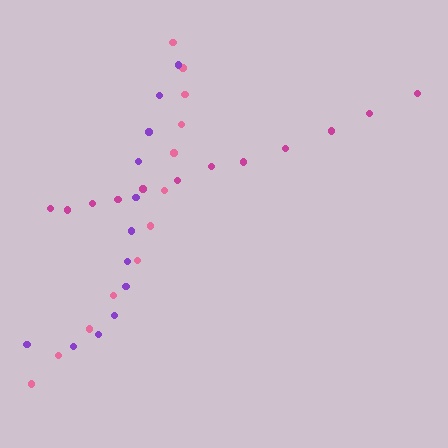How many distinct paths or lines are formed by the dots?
There are 3 distinct paths.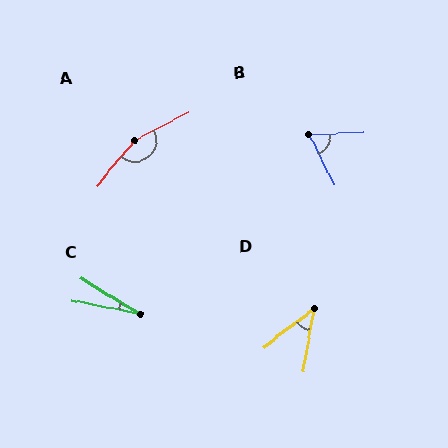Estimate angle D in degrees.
Approximately 42 degrees.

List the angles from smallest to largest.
C (20°), D (42°), B (67°), A (157°).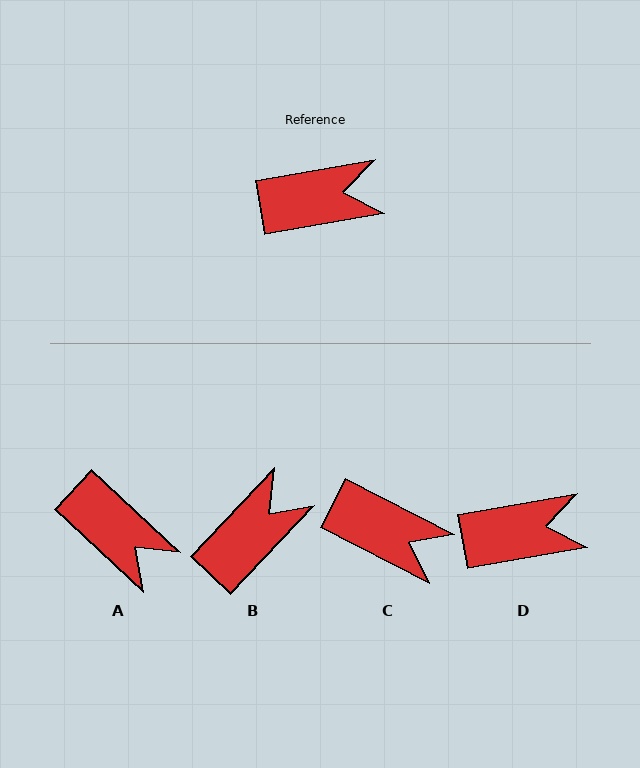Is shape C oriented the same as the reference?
No, it is off by about 37 degrees.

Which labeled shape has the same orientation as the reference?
D.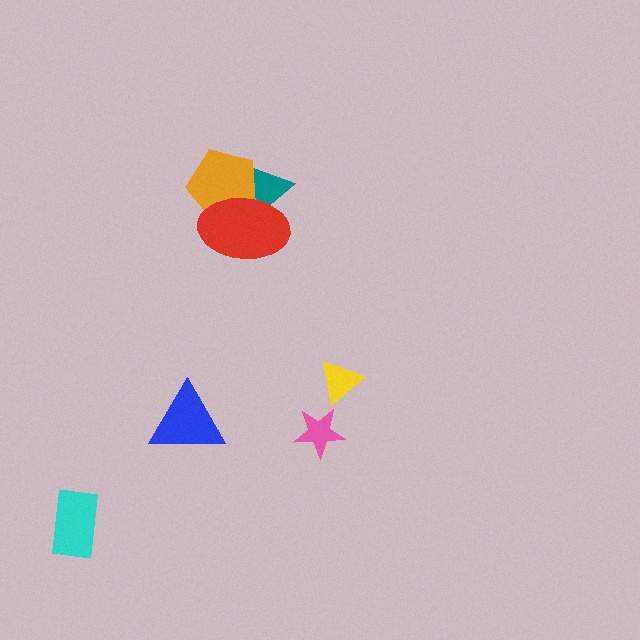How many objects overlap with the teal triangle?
2 objects overlap with the teal triangle.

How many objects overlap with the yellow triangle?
0 objects overlap with the yellow triangle.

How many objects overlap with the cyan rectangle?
0 objects overlap with the cyan rectangle.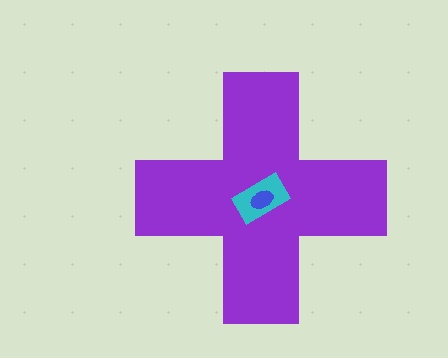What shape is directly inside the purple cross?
The cyan rectangle.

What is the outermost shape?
The purple cross.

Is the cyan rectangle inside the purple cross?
Yes.